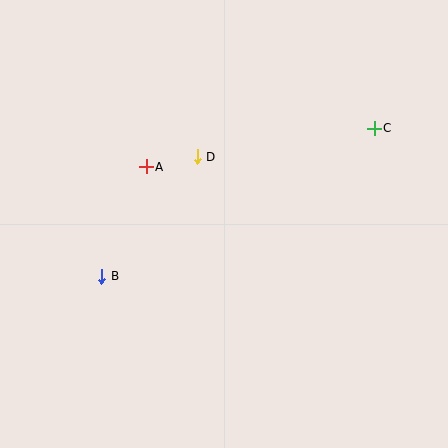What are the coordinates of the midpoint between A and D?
The midpoint between A and D is at (172, 162).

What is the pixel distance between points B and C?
The distance between B and C is 310 pixels.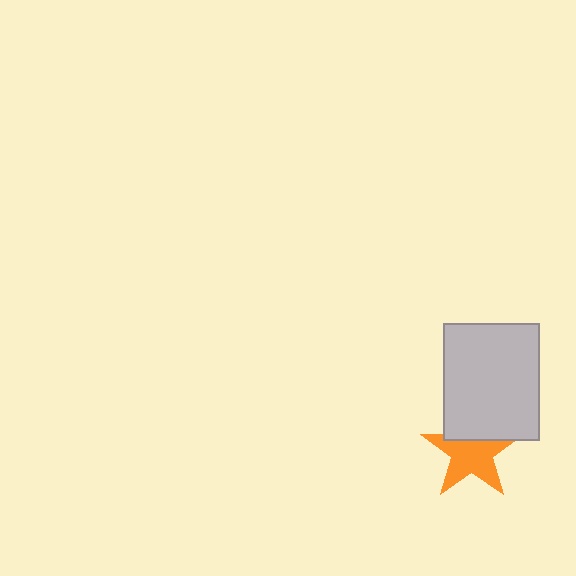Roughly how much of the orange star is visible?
Most of it is visible (roughly 69%).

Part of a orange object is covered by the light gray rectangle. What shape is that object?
It is a star.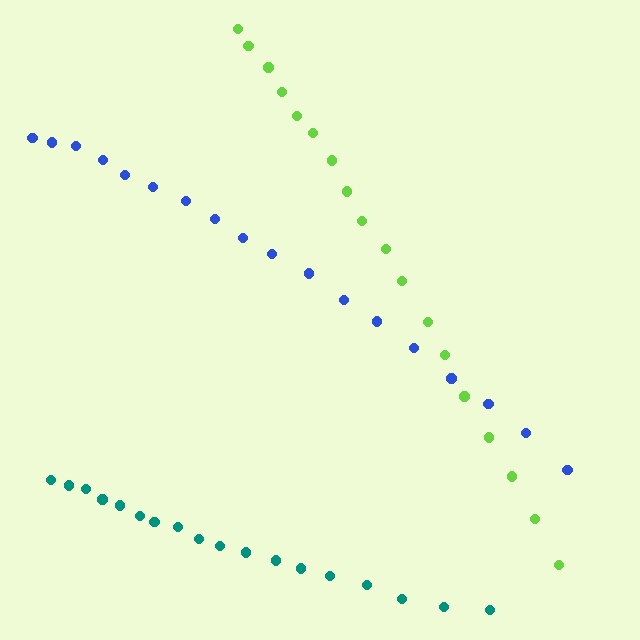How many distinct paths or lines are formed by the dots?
There are 3 distinct paths.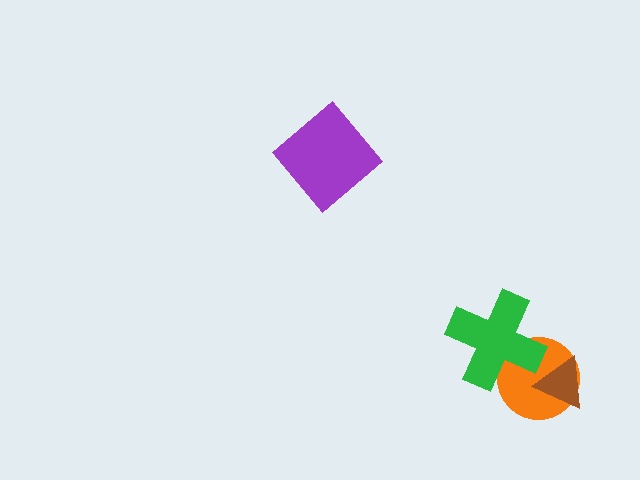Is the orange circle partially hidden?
Yes, it is partially covered by another shape.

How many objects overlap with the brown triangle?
1 object overlaps with the brown triangle.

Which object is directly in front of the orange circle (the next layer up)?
The green cross is directly in front of the orange circle.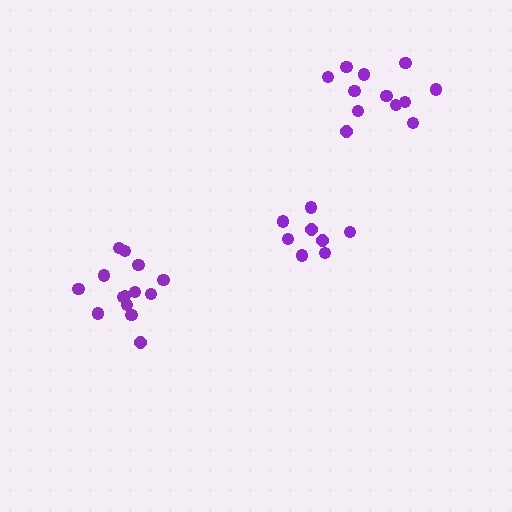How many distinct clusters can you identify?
There are 3 distinct clusters.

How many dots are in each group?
Group 1: 12 dots, Group 2: 14 dots, Group 3: 8 dots (34 total).